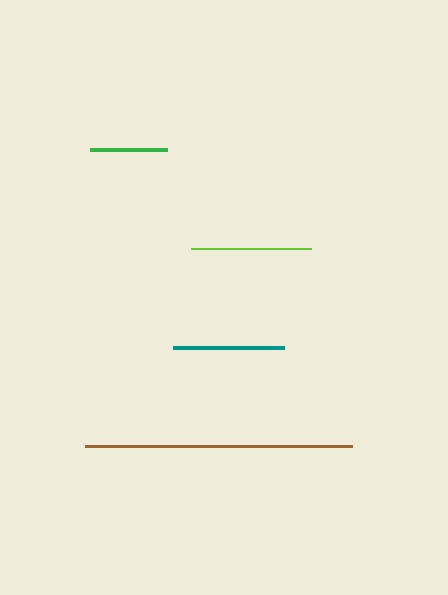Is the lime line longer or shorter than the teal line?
The lime line is longer than the teal line.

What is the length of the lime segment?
The lime segment is approximately 120 pixels long.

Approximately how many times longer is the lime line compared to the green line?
The lime line is approximately 1.6 times the length of the green line.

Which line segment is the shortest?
The green line is the shortest at approximately 77 pixels.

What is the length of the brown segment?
The brown segment is approximately 267 pixels long.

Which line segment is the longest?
The brown line is the longest at approximately 267 pixels.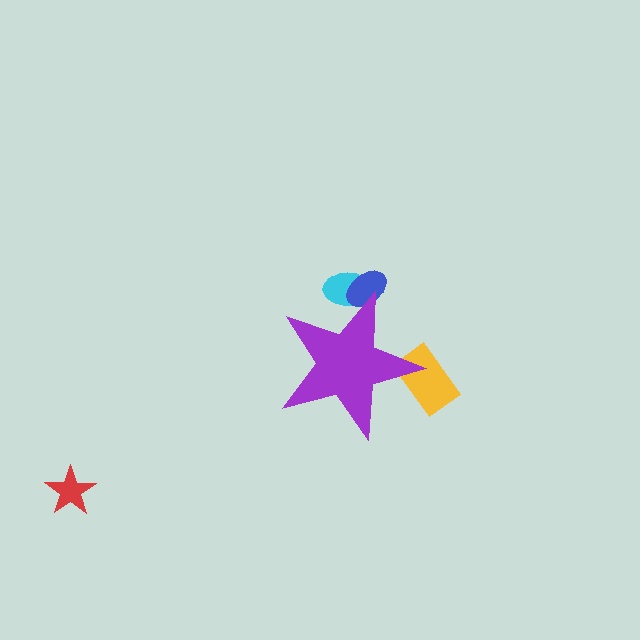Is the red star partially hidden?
No, the red star is fully visible.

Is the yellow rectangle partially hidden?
Yes, the yellow rectangle is partially hidden behind the purple star.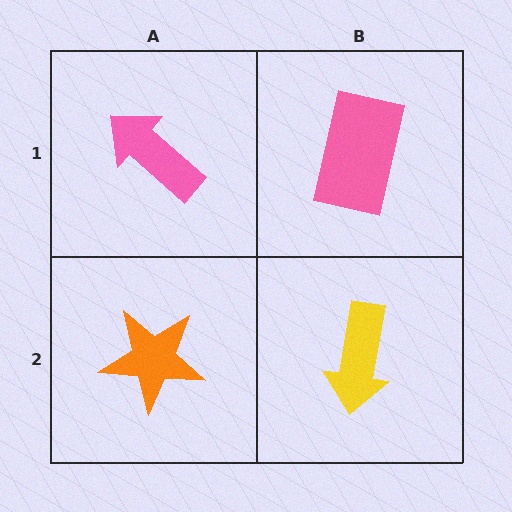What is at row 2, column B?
A yellow arrow.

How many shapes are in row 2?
2 shapes.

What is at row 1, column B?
A pink rectangle.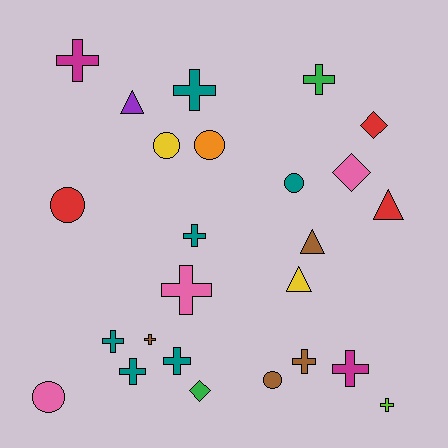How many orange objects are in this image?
There is 1 orange object.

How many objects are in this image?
There are 25 objects.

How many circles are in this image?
There are 6 circles.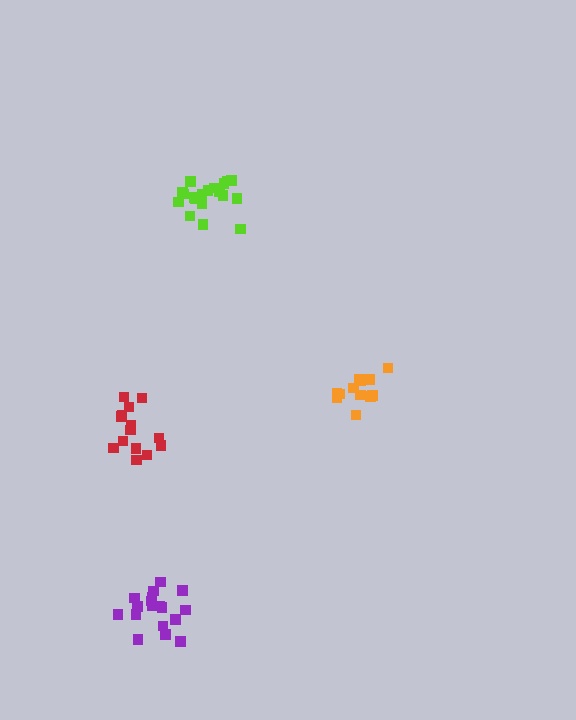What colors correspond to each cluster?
The clusters are colored: orange, lime, purple, red.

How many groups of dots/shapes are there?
There are 4 groups.